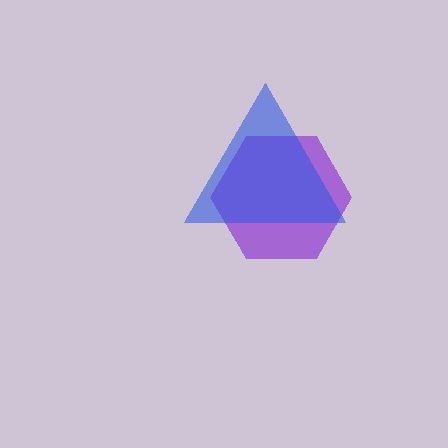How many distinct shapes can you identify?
There are 2 distinct shapes: a purple hexagon, a blue triangle.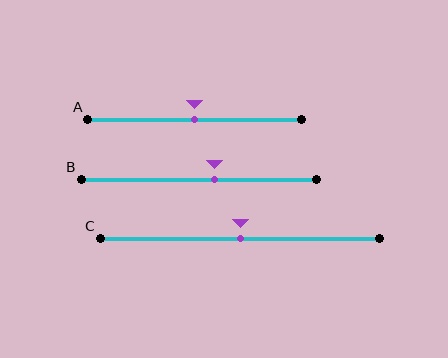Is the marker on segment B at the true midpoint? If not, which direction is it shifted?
No, the marker on segment B is shifted to the right by about 6% of the segment length.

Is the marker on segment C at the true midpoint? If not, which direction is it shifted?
Yes, the marker on segment C is at the true midpoint.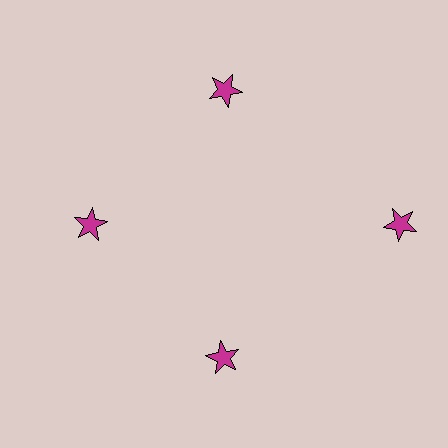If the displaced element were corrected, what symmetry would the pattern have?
It would have 4-fold rotational symmetry — the pattern would map onto itself every 90 degrees.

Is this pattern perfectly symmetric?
No. The 4 magenta stars are arranged in a ring, but one element near the 3 o'clock position is pushed outward from the center, breaking the 4-fold rotational symmetry.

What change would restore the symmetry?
The symmetry would be restored by moving it inward, back onto the ring so that all 4 stars sit at equal angles and equal distance from the center.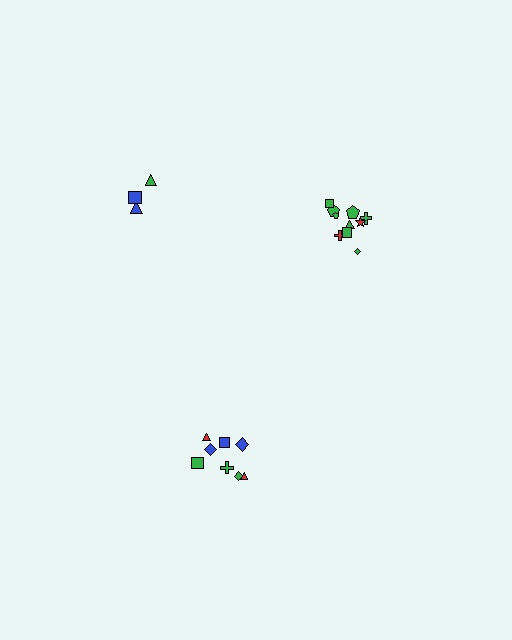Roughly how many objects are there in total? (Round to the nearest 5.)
Roughly 20 objects in total.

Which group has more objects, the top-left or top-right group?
The top-right group.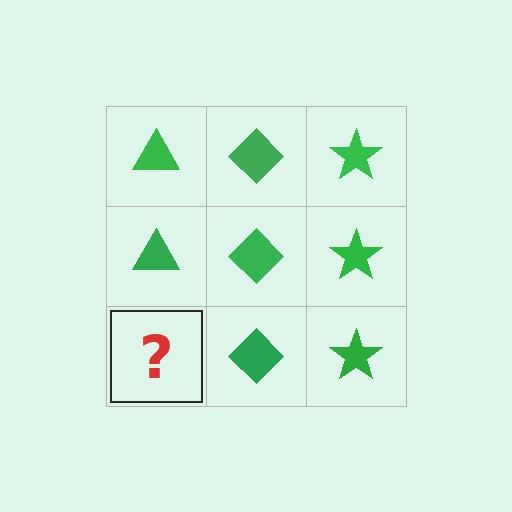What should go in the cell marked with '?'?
The missing cell should contain a green triangle.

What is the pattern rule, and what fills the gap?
The rule is that each column has a consistent shape. The gap should be filled with a green triangle.